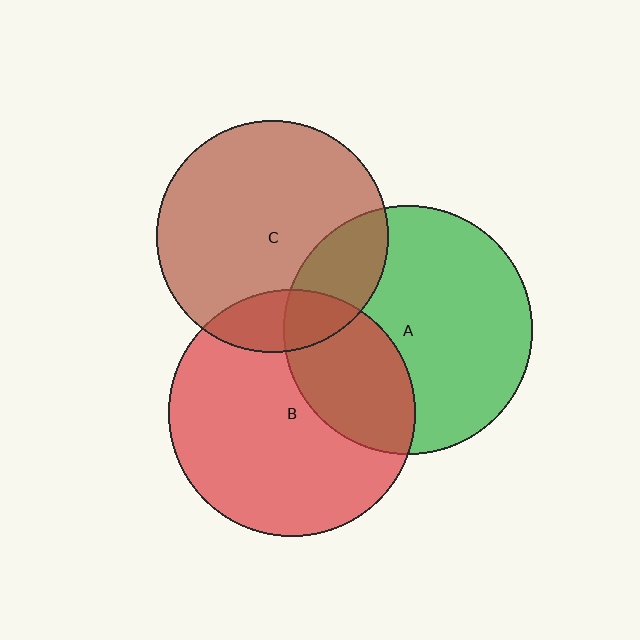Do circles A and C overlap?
Yes.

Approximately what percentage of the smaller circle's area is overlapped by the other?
Approximately 20%.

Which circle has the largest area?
Circle A (green).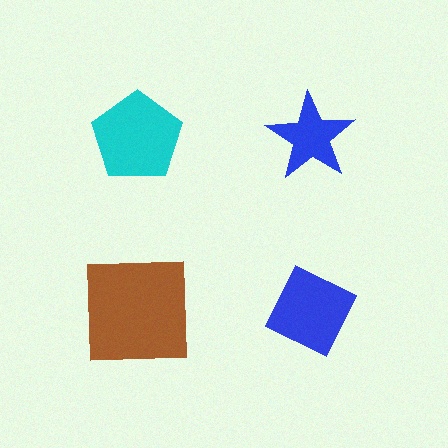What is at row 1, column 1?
A cyan pentagon.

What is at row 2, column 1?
A brown square.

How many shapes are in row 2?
2 shapes.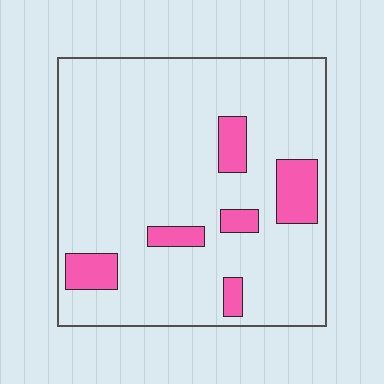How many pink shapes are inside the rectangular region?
6.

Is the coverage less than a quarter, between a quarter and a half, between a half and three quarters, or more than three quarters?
Less than a quarter.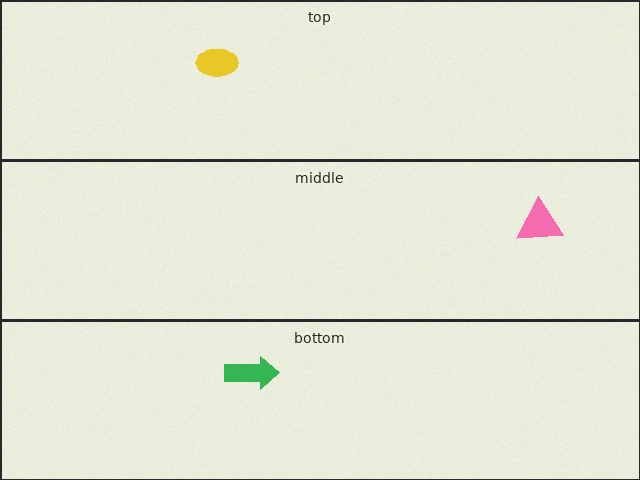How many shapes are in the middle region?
1.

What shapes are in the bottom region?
The green arrow.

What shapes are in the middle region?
The pink triangle.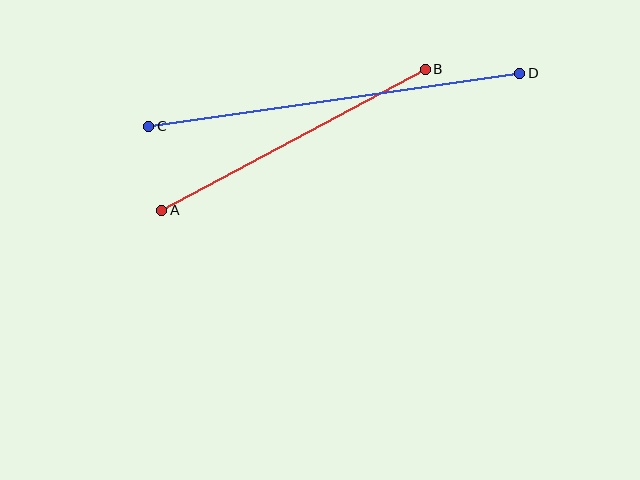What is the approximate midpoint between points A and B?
The midpoint is at approximately (293, 140) pixels.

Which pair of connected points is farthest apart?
Points C and D are farthest apart.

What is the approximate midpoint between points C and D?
The midpoint is at approximately (334, 100) pixels.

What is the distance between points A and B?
The distance is approximately 299 pixels.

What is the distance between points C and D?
The distance is approximately 375 pixels.